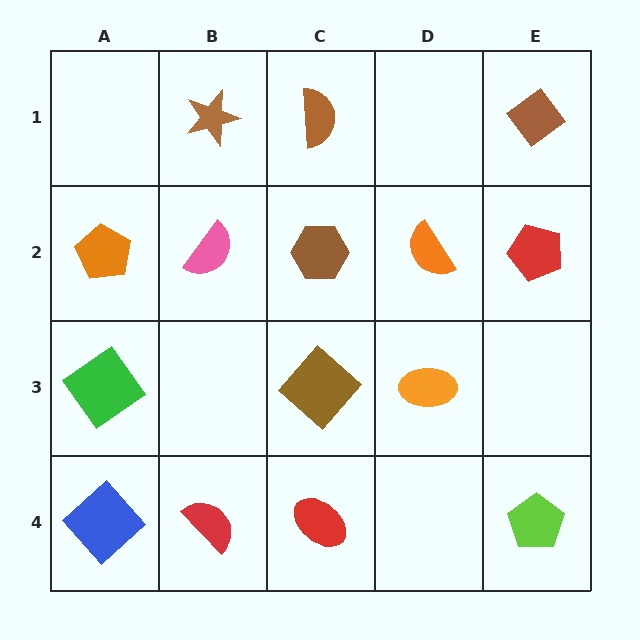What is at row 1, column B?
A brown star.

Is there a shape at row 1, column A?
No, that cell is empty.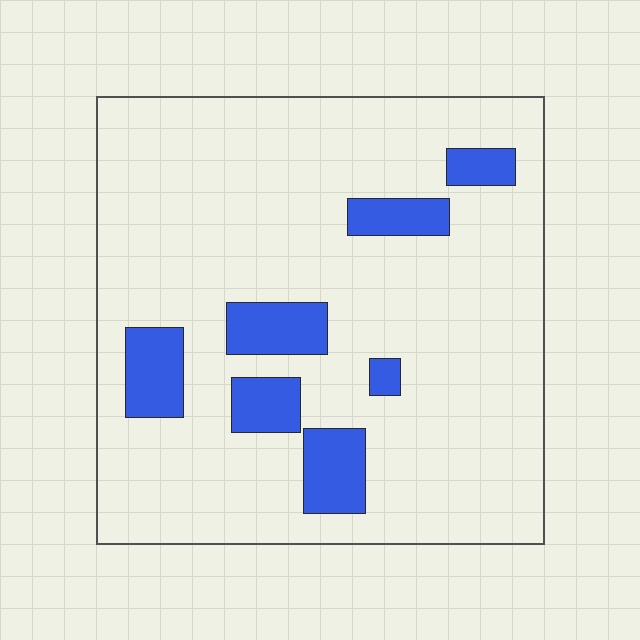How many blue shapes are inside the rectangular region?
7.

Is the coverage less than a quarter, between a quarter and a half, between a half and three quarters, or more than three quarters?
Less than a quarter.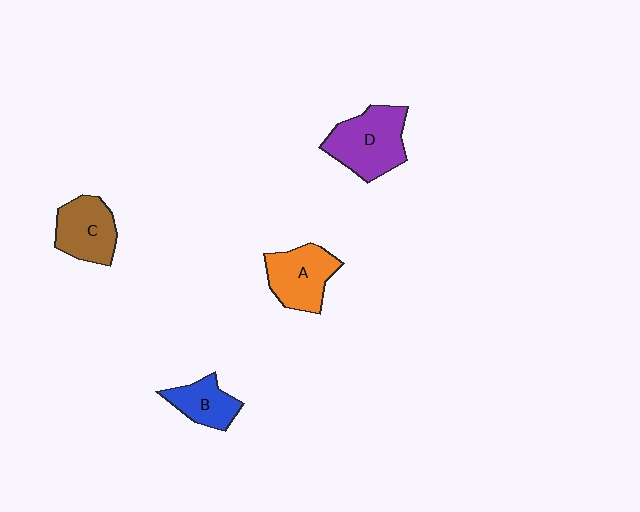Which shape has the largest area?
Shape D (purple).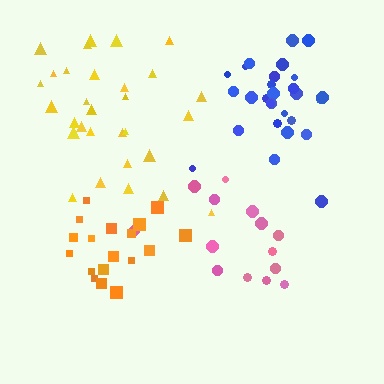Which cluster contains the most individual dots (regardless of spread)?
Yellow (30).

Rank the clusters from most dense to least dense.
orange, blue, yellow, pink.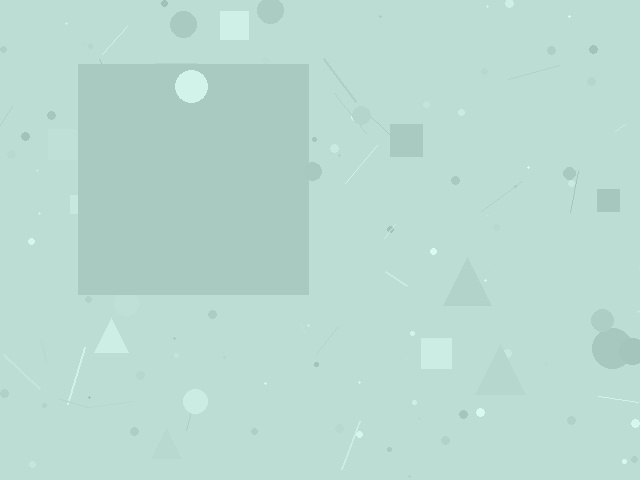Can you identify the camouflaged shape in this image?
The camouflaged shape is a square.